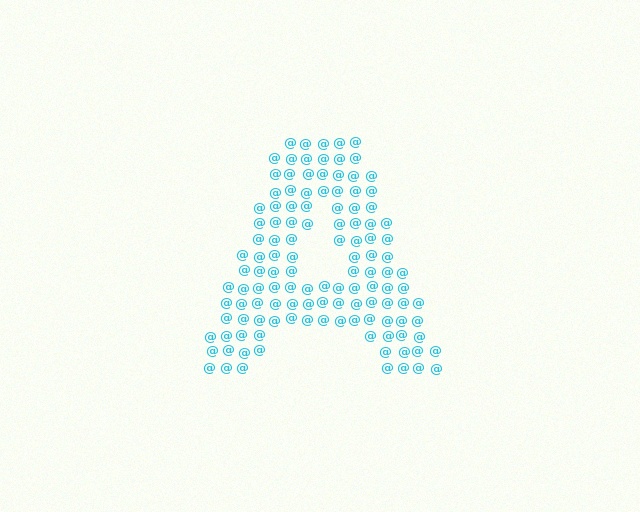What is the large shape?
The large shape is the letter A.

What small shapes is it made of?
It is made of small at signs.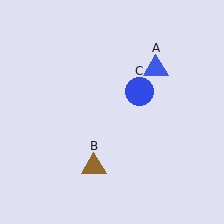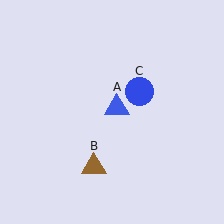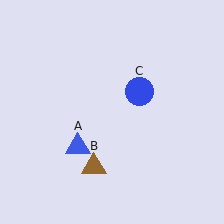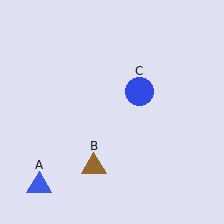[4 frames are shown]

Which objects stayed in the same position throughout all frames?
Brown triangle (object B) and blue circle (object C) remained stationary.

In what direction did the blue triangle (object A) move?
The blue triangle (object A) moved down and to the left.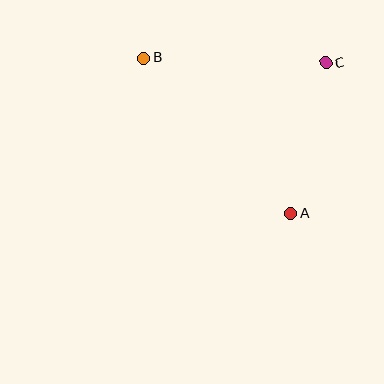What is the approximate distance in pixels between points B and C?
The distance between B and C is approximately 182 pixels.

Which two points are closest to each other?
Points A and C are closest to each other.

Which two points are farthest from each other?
Points A and B are farthest from each other.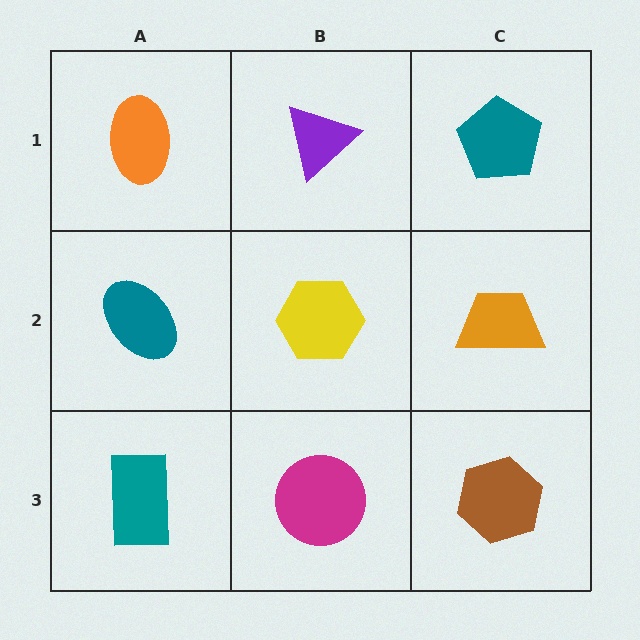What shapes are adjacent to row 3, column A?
A teal ellipse (row 2, column A), a magenta circle (row 3, column B).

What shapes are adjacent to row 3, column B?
A yellow hexagon (row 2, column B), a teal rectangle (row 3, column A), a brown hexagon (row 3, column C).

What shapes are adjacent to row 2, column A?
An orange ellipse (row 1, column A), a teal rectangle (row 3, column A), a yellow hexagon (row 2, column B).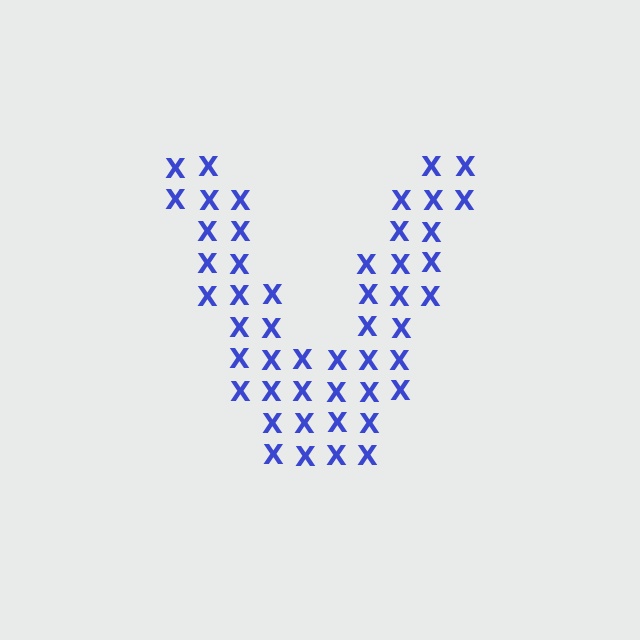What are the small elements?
The small elements are letter X's.